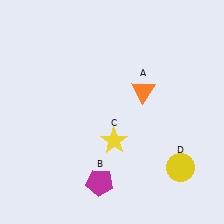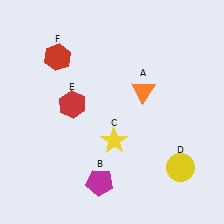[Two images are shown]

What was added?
A red hexagon (E), a red hexagon (F) were added in Image 2.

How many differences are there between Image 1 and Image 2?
There are 2 differences between the two images.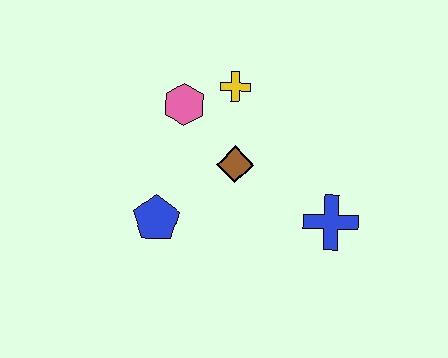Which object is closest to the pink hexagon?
The yellow cross is closest to the pink hexagon.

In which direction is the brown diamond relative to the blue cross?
The brown diamond is to the left of the blue cross.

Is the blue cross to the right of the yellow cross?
Yes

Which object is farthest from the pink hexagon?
The blue cross is farthest from the pink hexagon.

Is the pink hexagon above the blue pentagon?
Yes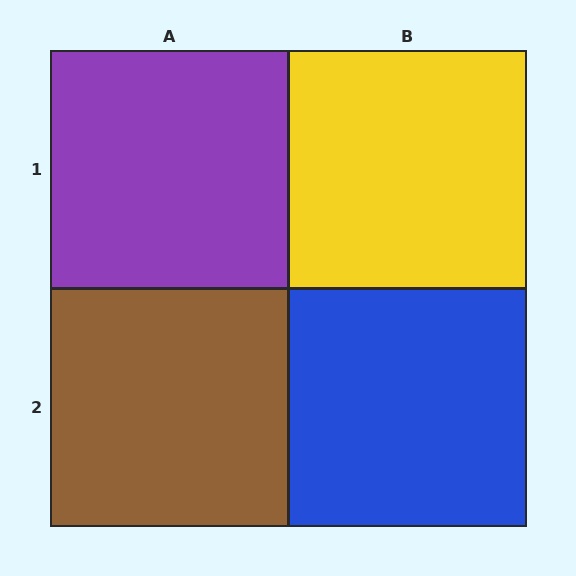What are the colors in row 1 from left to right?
Purple, yellow.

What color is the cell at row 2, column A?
Brown.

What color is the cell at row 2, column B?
Blue.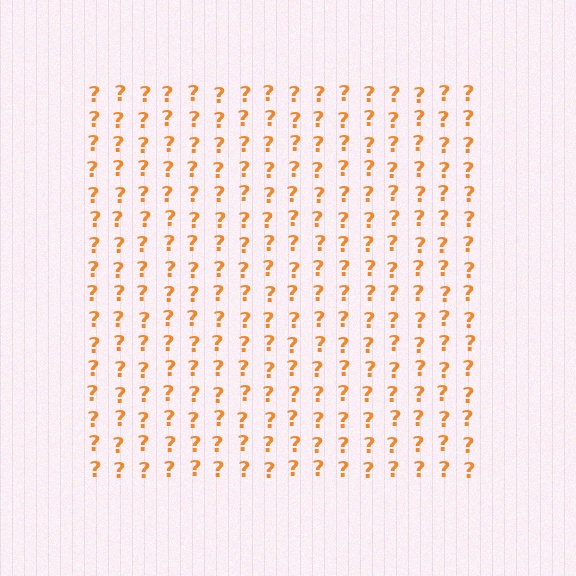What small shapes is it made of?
It is made of small question marks.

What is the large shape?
The large shape is a square.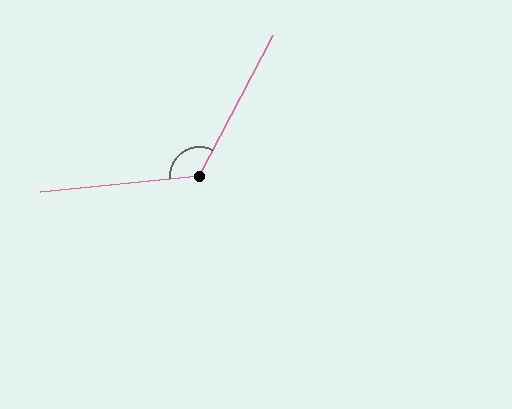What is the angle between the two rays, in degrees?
Approximately 123 degrees.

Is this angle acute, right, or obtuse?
It is obtuse.